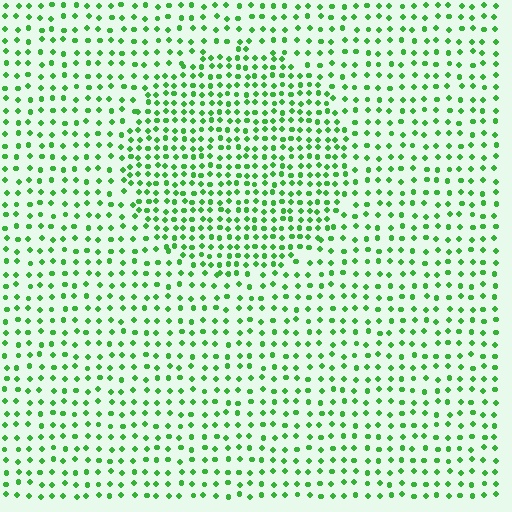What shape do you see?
I see a circle.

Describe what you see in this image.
The image contains small green elements arranged at two different densities. A circle-shaped region is visible where the elements are more densely packed than the surrounding area.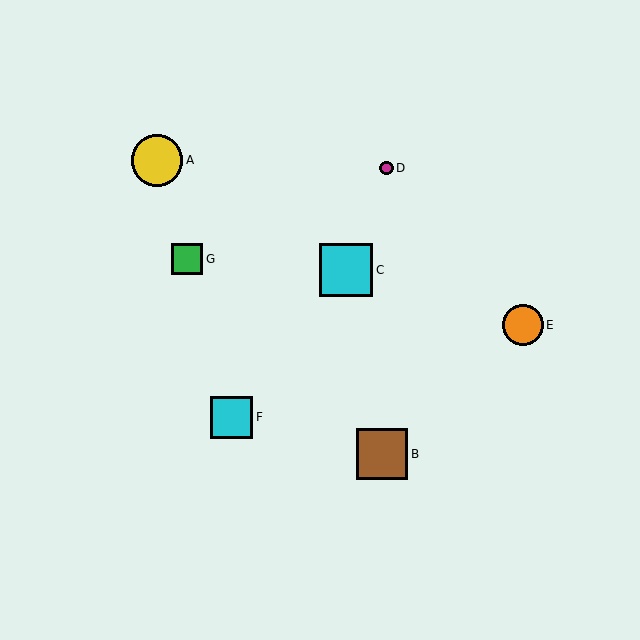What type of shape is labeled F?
Shape F is a cyan square.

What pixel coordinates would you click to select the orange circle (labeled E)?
Click at (523, 325) to select the orange circle E.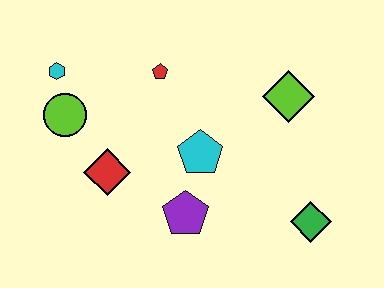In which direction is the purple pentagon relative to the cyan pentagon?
The purple pentagon is below the cyan pentagon.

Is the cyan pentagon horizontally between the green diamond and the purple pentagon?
Yes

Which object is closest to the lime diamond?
The cyan pentagon is closest to the lime diamond.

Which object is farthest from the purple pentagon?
The cyan hexagon is farthest from the purple pentagon.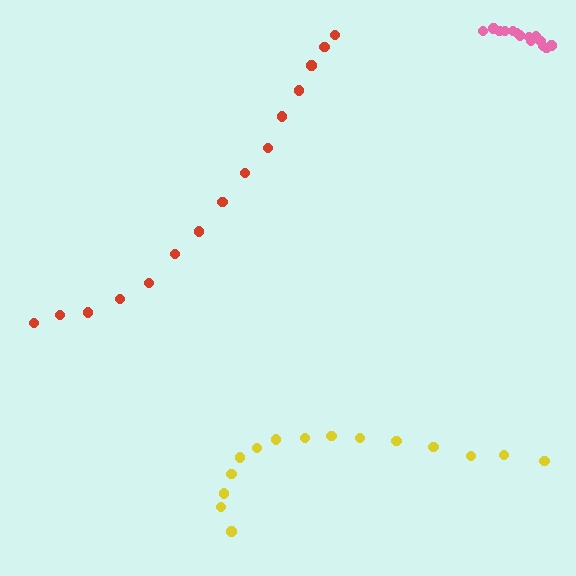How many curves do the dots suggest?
There are 3 distinct paths.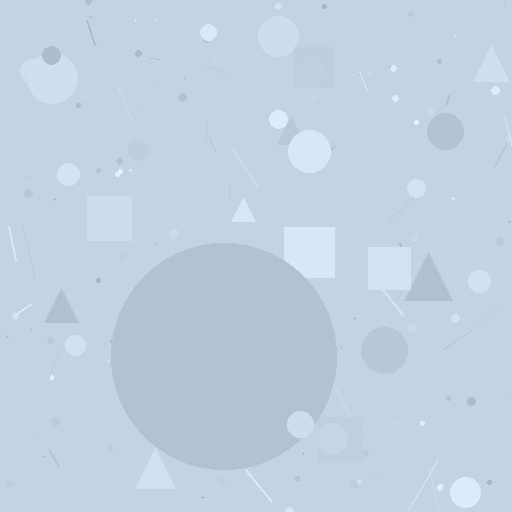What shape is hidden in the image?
A circle is hidden in the image.